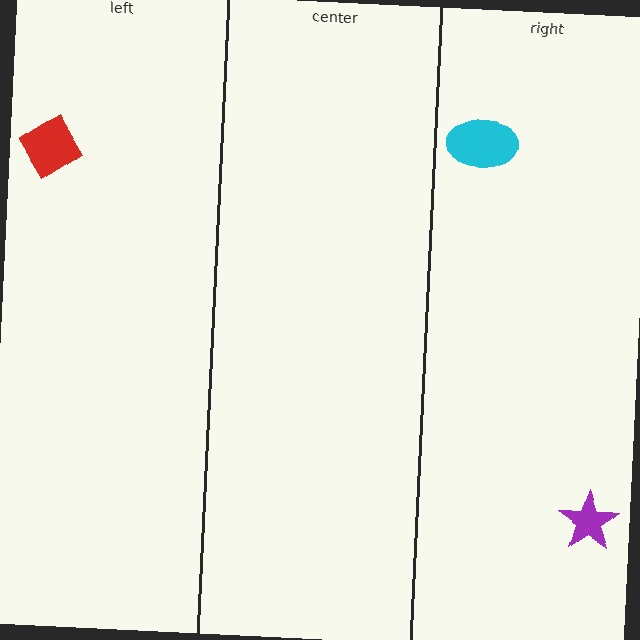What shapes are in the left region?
The red diamond.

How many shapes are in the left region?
1.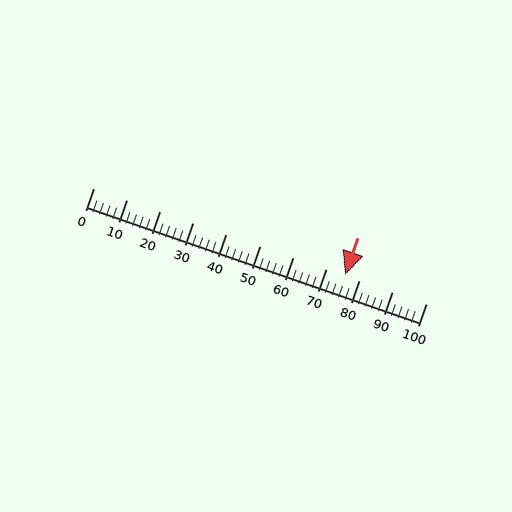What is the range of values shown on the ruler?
The ruler shows values from 0 to 100.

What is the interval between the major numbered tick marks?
The major tick marks are spaced 10 units apart.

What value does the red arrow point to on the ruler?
The red arrow points to approximately 76.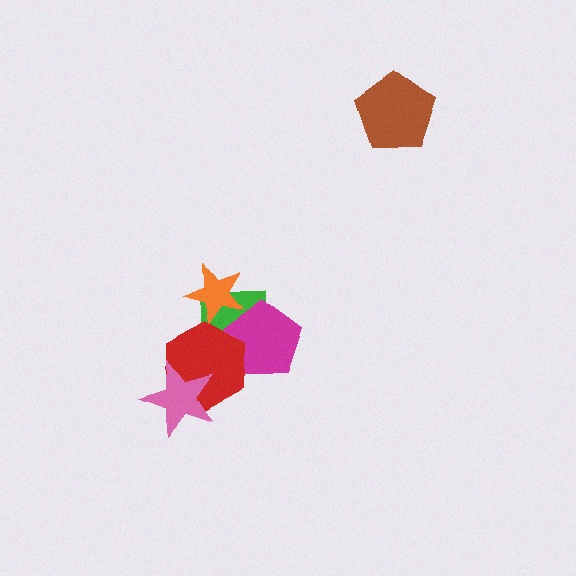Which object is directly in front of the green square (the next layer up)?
The orange star is directly in front of the green square.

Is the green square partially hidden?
Yes, it is partially covered by another shape.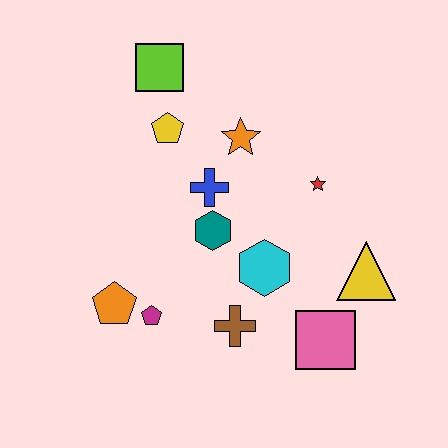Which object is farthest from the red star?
The orange pentagon is farthest from the red star.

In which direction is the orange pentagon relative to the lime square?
The orange pentagon is below the lime square.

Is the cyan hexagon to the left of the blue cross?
No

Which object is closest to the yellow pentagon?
The lime square is closest to the yellow pentagon.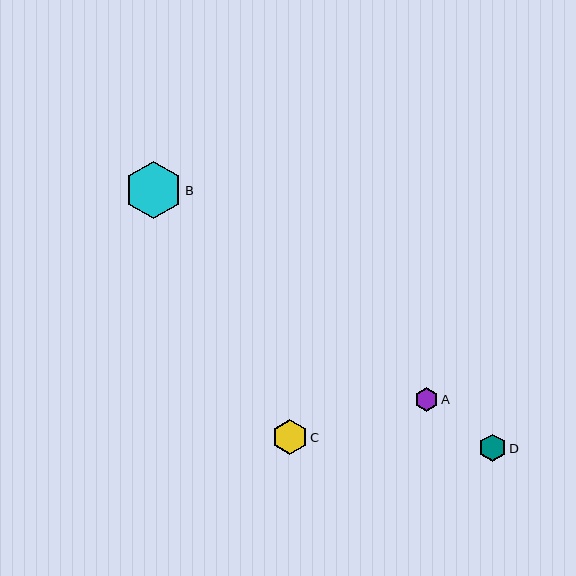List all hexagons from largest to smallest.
From largest to smallest: B, C, D, A.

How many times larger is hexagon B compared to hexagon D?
Hexagon B is approximately 2.1 times the size of hexagon D.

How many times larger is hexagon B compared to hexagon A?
Hexagon B is approximately 2.4 times the size of hexagon A.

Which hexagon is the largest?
Hexagon B is the largest with a size of approximately 57 pixels.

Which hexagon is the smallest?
Hexagon A is the smallest with a size of approximately 24 pixels.